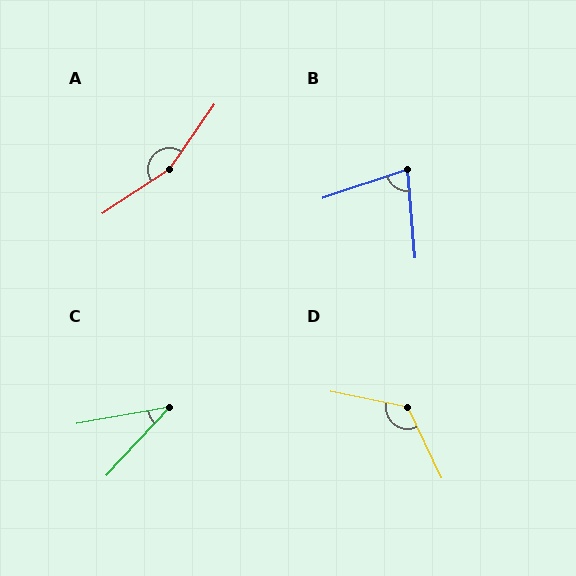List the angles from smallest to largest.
C (37°), B (77°), D (127°), A (158°).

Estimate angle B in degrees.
Approximately 77 degrees.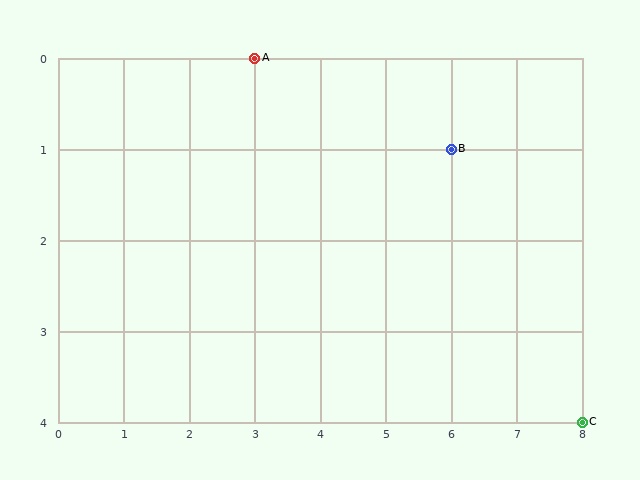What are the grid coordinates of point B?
Point B is at grid coordinates (6, 1).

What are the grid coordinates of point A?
Point A is at grid coordinates (3, 0).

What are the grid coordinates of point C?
Point C is at grid coordinates (8, 4).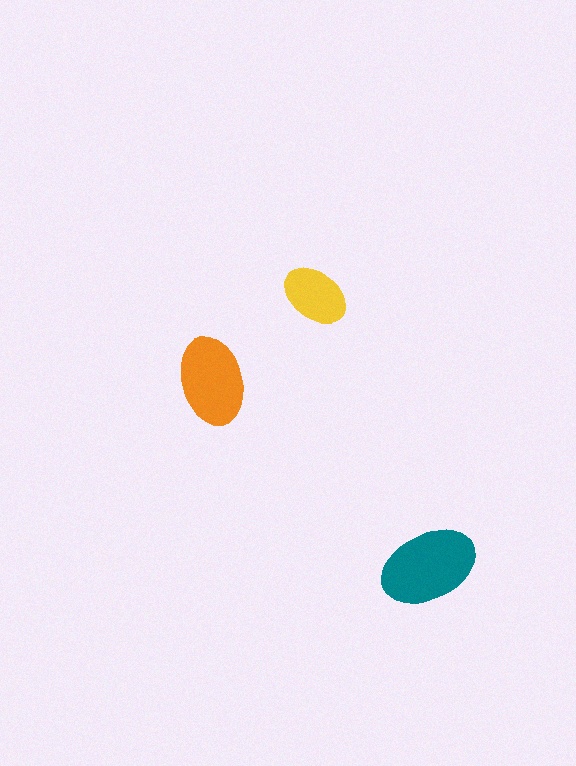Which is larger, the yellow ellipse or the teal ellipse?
The teal one.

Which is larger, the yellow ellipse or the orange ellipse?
The orange one.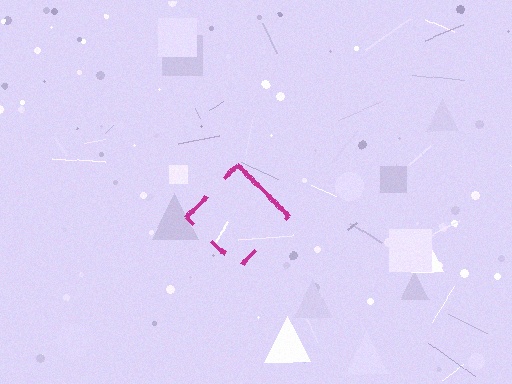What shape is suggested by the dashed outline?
The dashed outline suggests a diamond.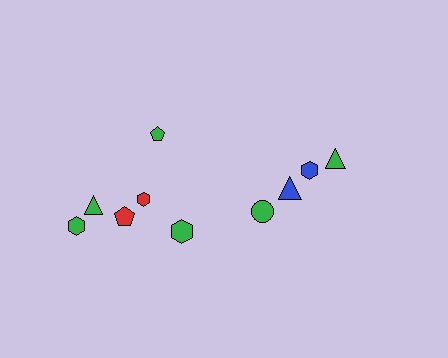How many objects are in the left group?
There are 6 objects.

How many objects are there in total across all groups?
There are 10 objects.